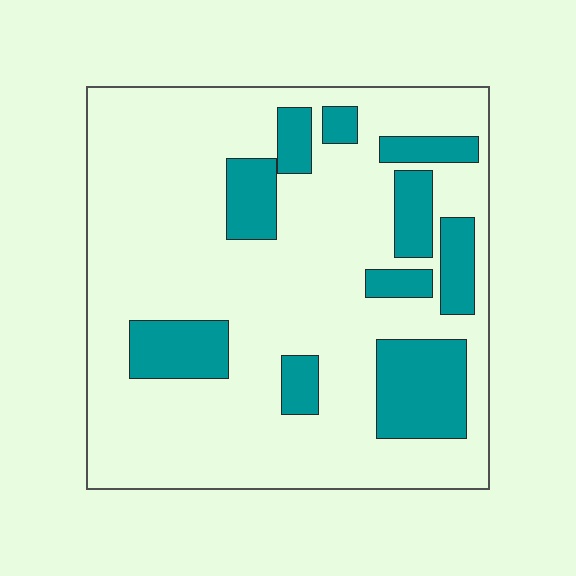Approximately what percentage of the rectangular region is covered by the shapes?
Approximately 20%.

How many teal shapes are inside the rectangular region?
10.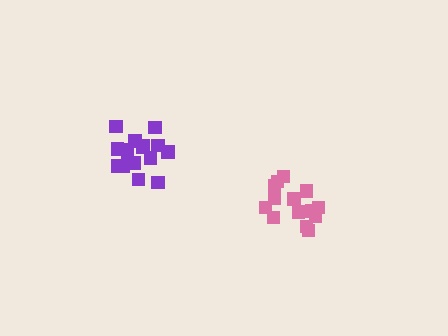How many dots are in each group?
Group 1: 16 dots, Group 2: 14 dots (30 total).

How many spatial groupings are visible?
There are 2 spatial groupings.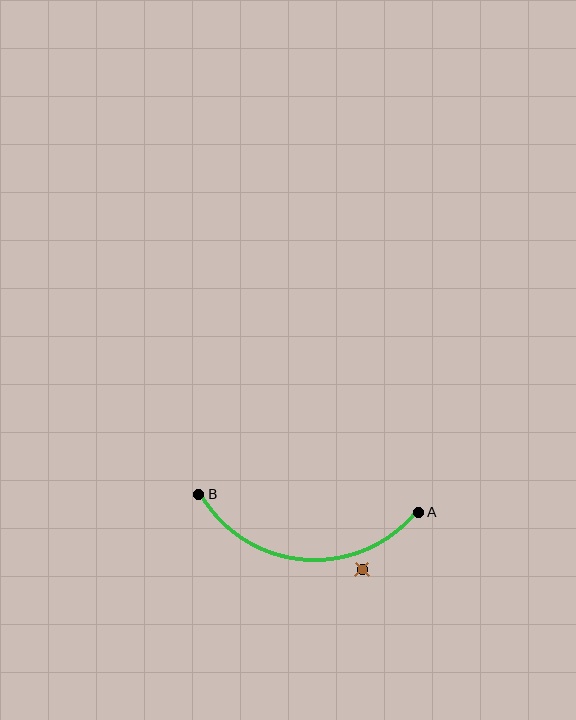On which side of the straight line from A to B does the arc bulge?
The arc bulges below the straight line connecting A and B.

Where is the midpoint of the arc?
The arc midpoint is the point on the curve farthest from the straight line joining A and B. It sits below that line.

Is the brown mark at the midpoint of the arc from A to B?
No — the brown mark does not lie on the arc at all. It sits slightly outside the curve.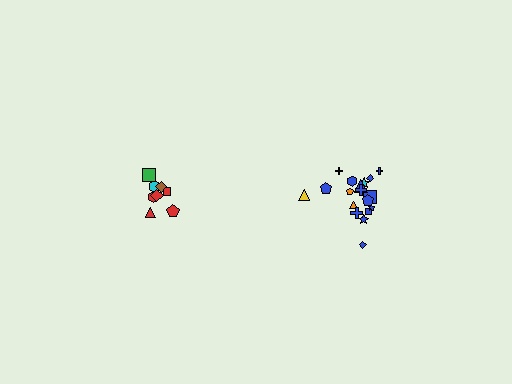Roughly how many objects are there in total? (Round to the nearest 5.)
Roughly 25 objects in total.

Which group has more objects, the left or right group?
The right group.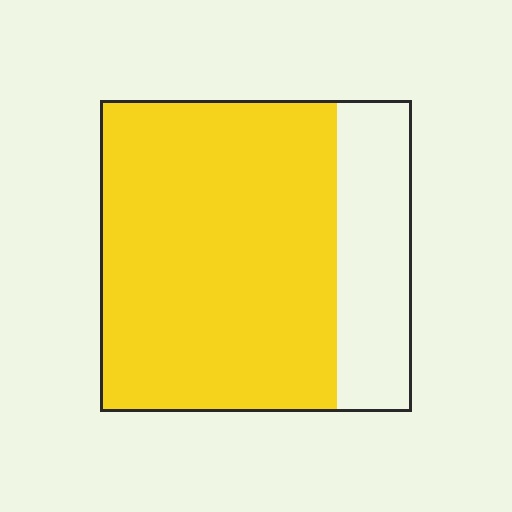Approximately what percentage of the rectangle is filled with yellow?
Approximately 75%.